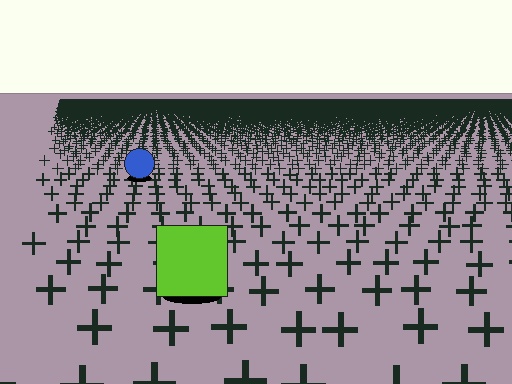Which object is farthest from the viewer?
The blue circle is farthest from the viewer. It appears smaller and the ground texture around it is denser.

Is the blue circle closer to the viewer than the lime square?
No. The lime square is closer — you can tell from the texture gradient: the ground texture is coarser near it.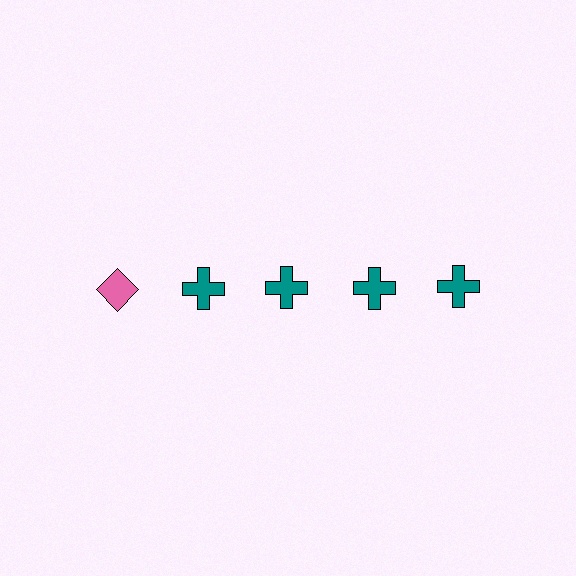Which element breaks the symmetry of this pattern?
The pink diamond in the top row, leftmost column breaks the symmetry. All other shapes are teal crosses.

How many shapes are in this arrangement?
There are 5 shapes arranged in a grid pattern.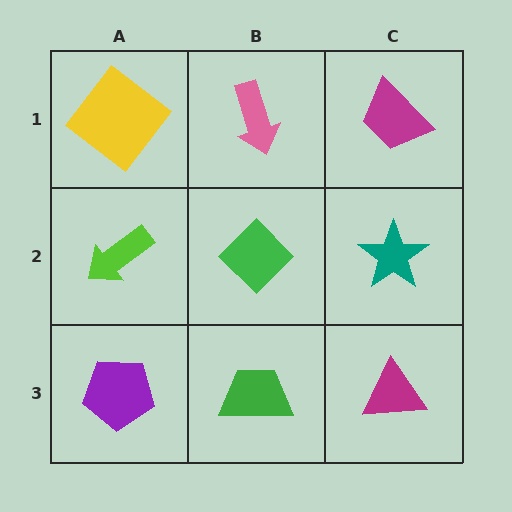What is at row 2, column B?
A green diamond.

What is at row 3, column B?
A green trapezoid.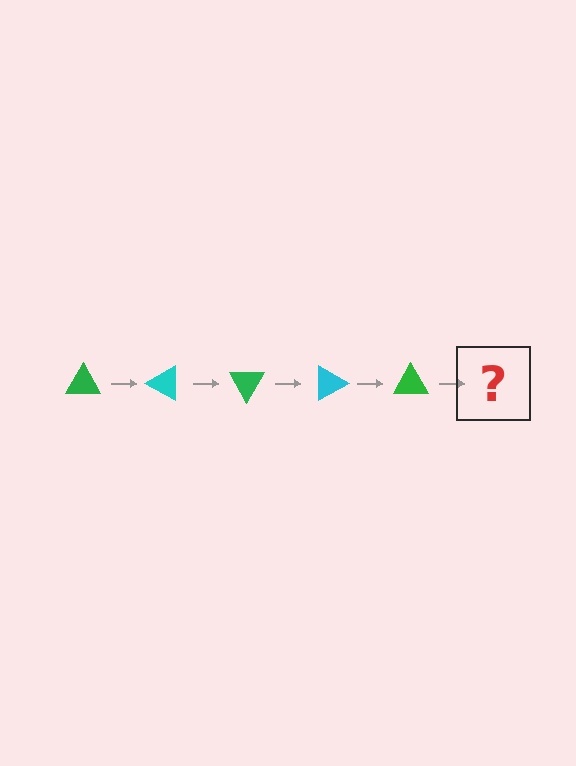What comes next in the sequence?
The next element should be a cyan triangle, rotated 150 degrees from the start.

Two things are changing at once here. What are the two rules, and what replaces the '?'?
The two rules are that it rotates 30 degrees each step and the color cycles through green and cyan. The '?' should be a cyan triangle, rotated 150 degrees from the start.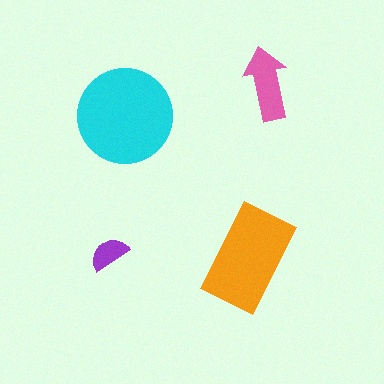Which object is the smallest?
The purple semicircle.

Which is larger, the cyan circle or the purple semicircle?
The cyan circle.